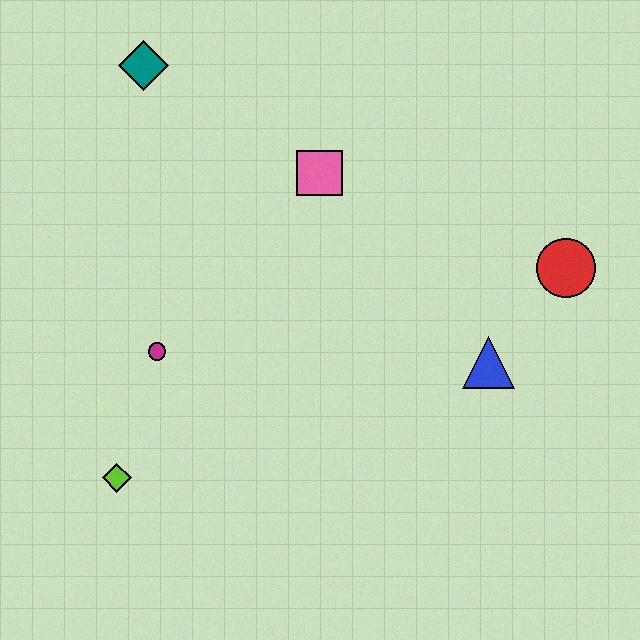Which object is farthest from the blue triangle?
The teal diamond is farthest from the blue triangle.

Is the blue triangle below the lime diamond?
No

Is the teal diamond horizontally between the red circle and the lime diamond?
Yes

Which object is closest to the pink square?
The teal diamond is closest to the pink square.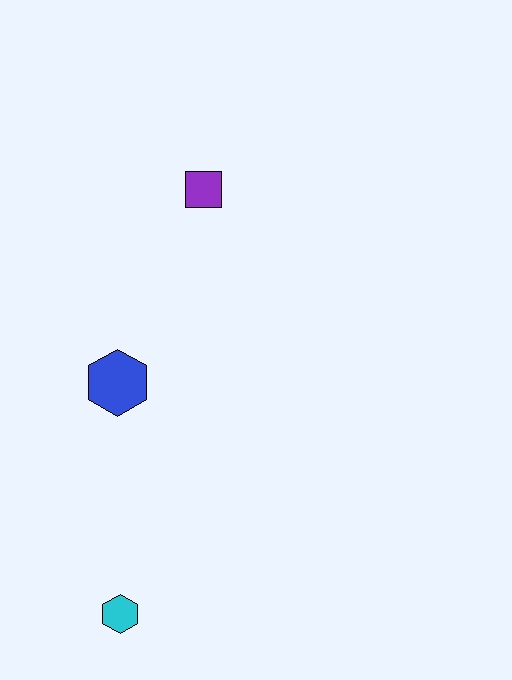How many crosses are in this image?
There are no crosses.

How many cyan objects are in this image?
There is 1 cyan object.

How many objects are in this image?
There are 3 objects.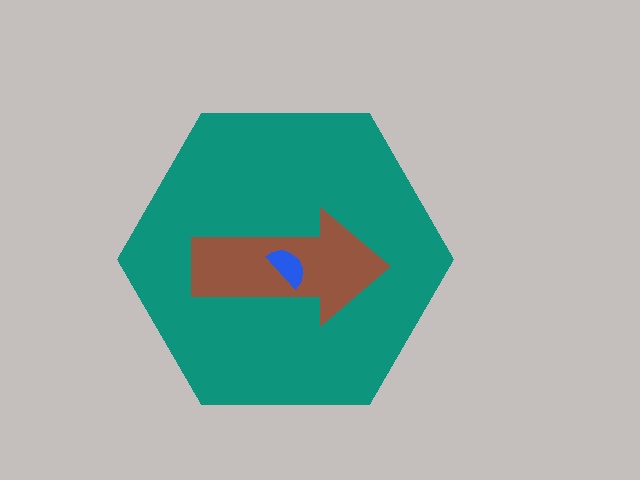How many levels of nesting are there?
3.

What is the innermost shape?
The blue semicircle.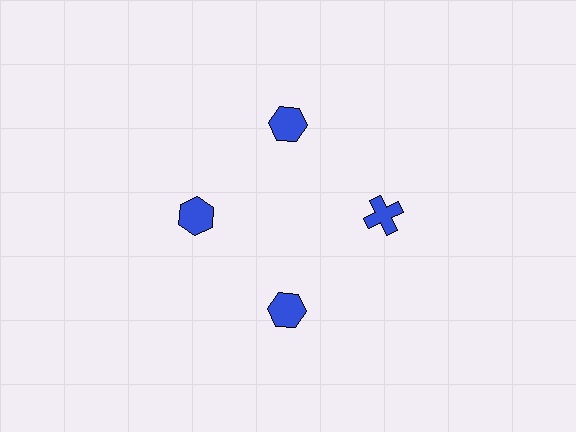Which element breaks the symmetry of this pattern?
The blue cross at roughly the 3 o'clock position breaks the symmetry. All other shapes are blue hexagons.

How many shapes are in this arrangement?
There are 4 shapes arranged in a ring pattern.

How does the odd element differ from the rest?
It has a different shape: cross instead of hexagon.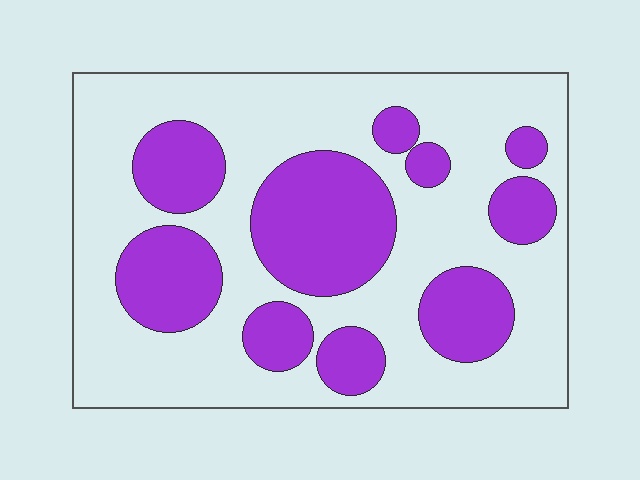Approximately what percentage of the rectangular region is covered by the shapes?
Approximately 35%.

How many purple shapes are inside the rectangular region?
10.